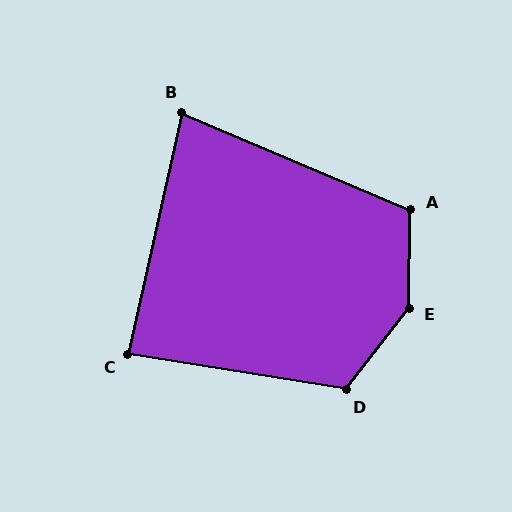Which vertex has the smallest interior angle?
B, at approximately 80 degrees.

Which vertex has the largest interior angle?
E, at approximately 144 degrees.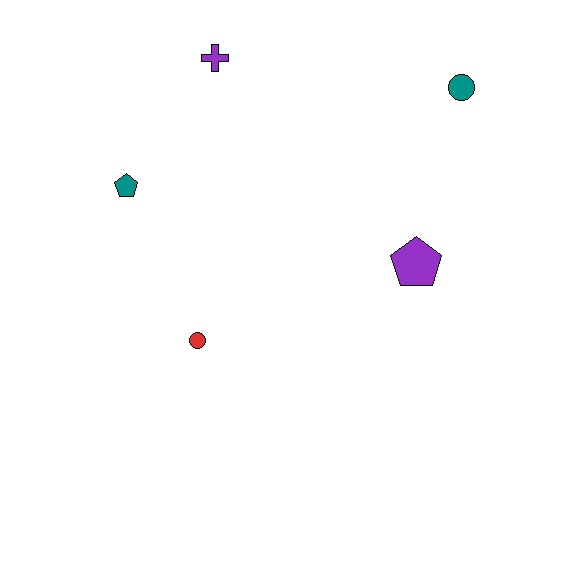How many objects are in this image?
There are 5 objects.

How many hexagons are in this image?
There are no hexagons.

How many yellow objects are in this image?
There are no yellow objects.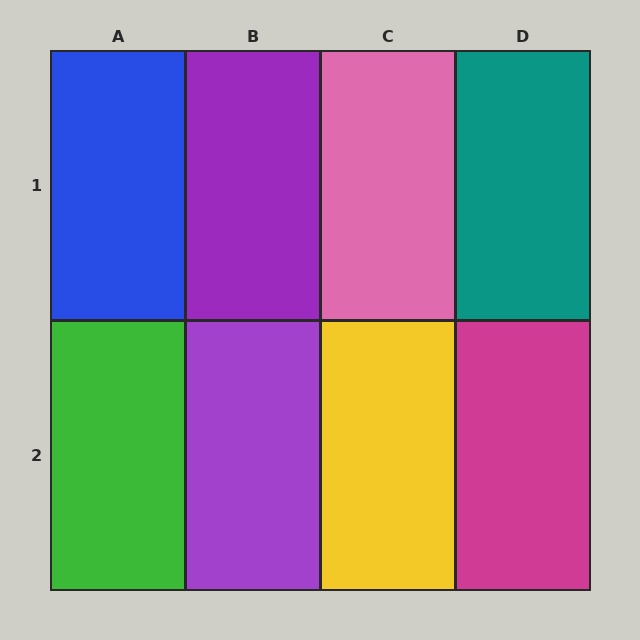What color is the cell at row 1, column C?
Pink.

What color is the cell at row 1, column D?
Teal.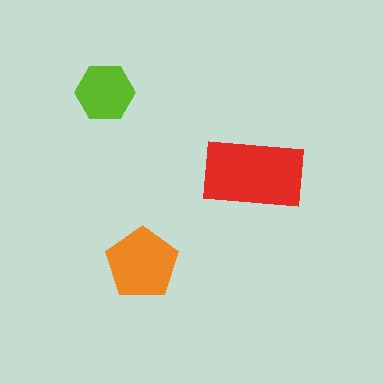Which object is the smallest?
The lime hexagon.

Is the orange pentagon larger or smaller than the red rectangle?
Smaller.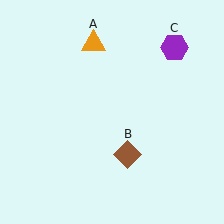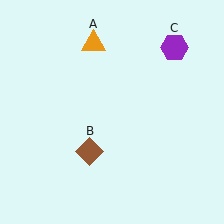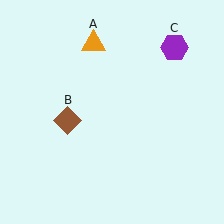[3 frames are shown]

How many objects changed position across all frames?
1 object changed position: brown diamond (object B).